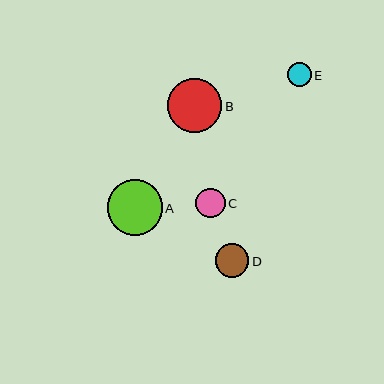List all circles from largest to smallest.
From largest to smallest: A, B, D, C, E.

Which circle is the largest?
Circle A is the largest with a size of approximately 55 pixels.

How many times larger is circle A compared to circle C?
Circle A is approximately 1.8 times the size of circle C.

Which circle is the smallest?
Circle E is the smallest with a size of approximately 23 pixels.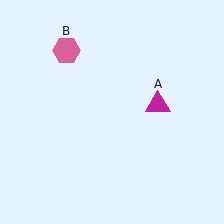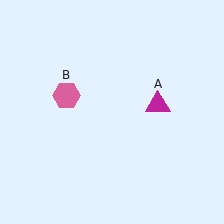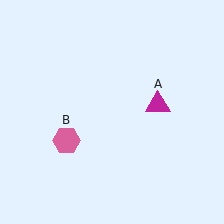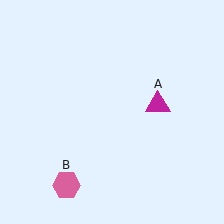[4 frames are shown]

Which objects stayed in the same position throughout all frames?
Magenta triangle (object A) remained stationary.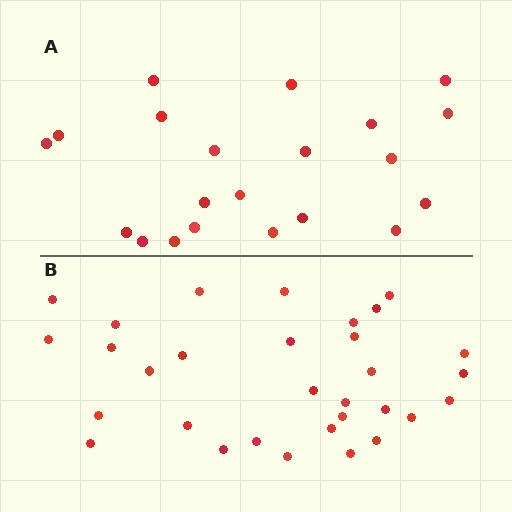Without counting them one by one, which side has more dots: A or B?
Region B (the bottom region) has more dots.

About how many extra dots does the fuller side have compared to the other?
Region B has roughly 10 or so more dots than region A.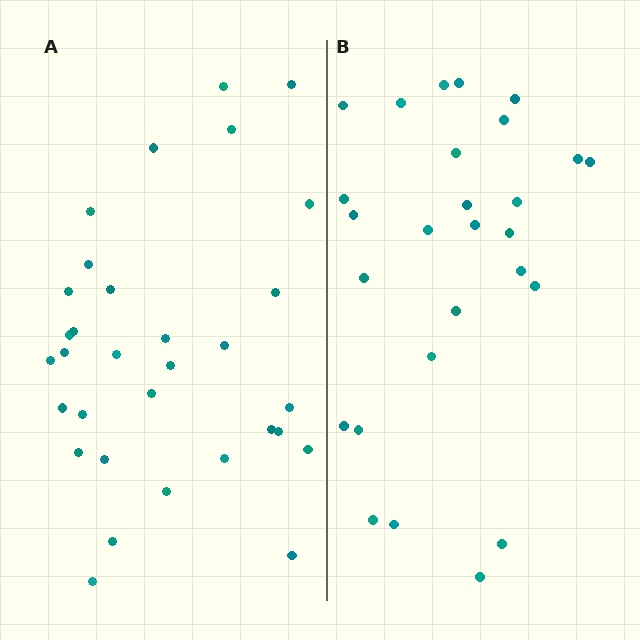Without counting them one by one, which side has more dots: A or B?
Region A (the left region) has more dots.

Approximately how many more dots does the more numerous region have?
Region A has about 5 more dots than region B.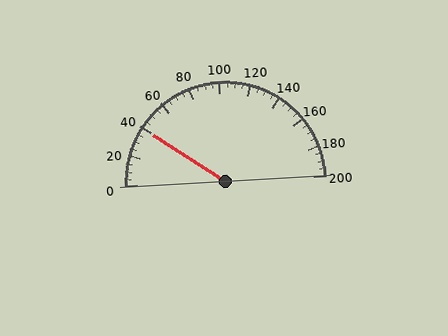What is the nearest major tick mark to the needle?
The nearest major tick mark is 40.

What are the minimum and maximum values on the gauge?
The gauge ranges from 0 to 200.